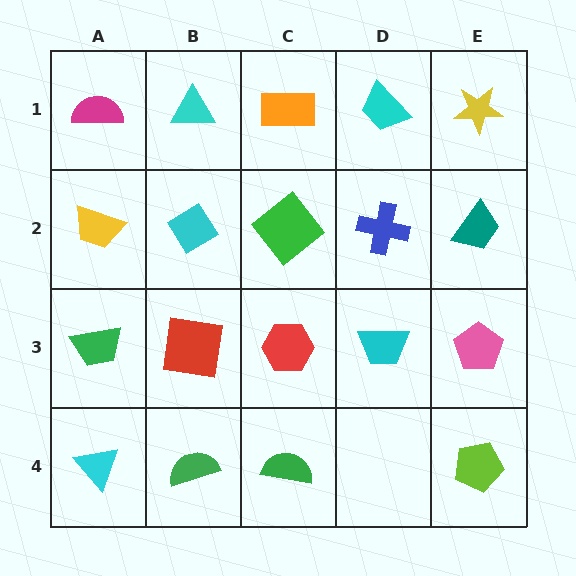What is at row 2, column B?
A cyan diamond.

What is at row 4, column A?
A cyan triangle.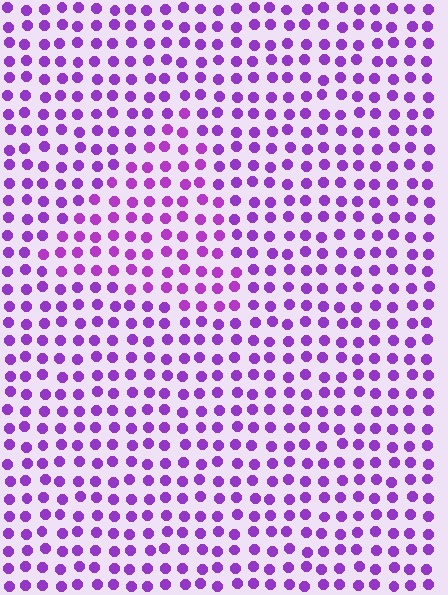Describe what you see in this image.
The image is filled with small purple elements in a uniform arrangement. A triangle-shaped region is visible where the elements are tinted to a slightly different hue, forming a subtle color boundary.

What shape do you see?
I see a triangle.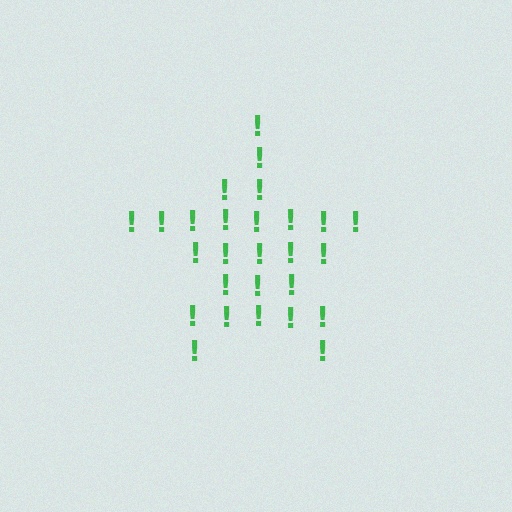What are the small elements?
The small elements are exclamation marks.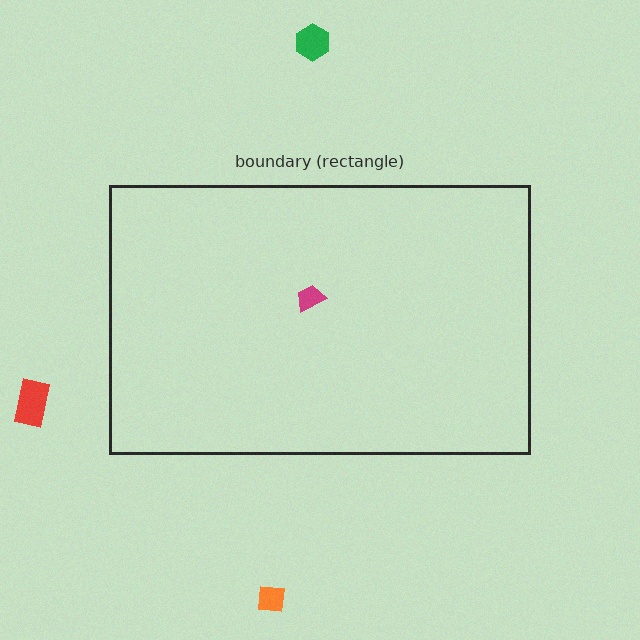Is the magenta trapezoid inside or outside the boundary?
Inside.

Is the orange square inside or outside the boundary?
Outside.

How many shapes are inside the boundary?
1 inside, 3 outside.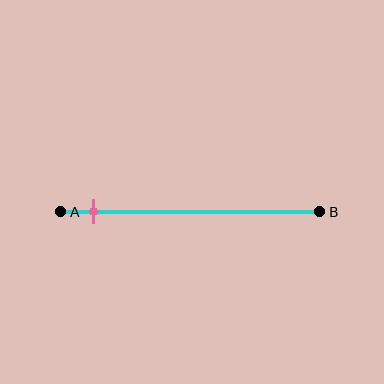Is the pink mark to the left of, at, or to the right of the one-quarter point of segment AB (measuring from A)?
The pink mark is to the left of the one-quarter point of segment AB.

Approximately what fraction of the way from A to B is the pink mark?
The pink mark is approximately 15% of the way from A to B.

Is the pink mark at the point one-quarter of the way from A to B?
No, the mark is at about 15% from A, not at the 25% one-quarter point.